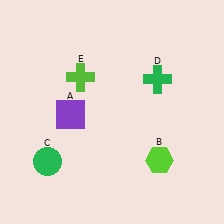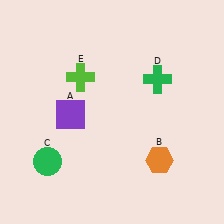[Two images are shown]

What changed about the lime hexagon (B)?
In Image 1, B is lime. In Image 2, it changed to orange.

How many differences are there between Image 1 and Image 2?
There is 1 difference between the two images.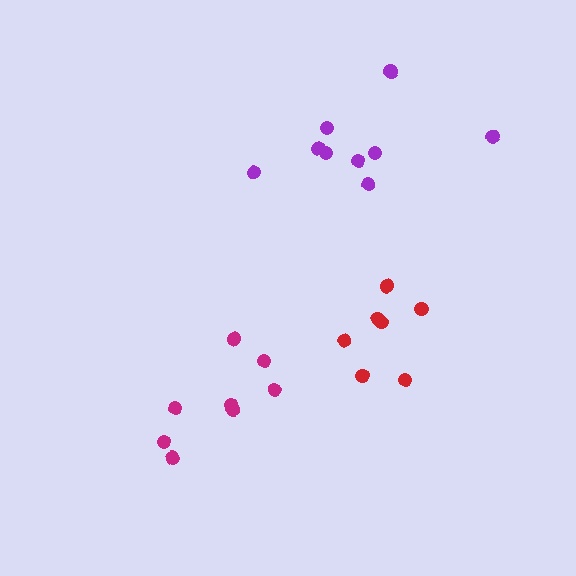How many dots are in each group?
Group 1: 7 dots, Group 2: 9 dots, Group 3: 8 dots (24 total).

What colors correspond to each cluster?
The clusters are colored: red, purple, magenta.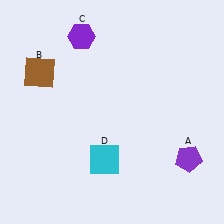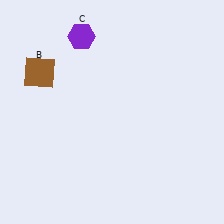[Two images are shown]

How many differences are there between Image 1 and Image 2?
There are 2 differences between the two images.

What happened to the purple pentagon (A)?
The purple pentagon (A) was removed in Image 2. It was in the bottom-right area of Image 1.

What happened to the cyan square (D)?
The cyan square (D) was removed in Image 2. It was in the bottom-left area of Image 1.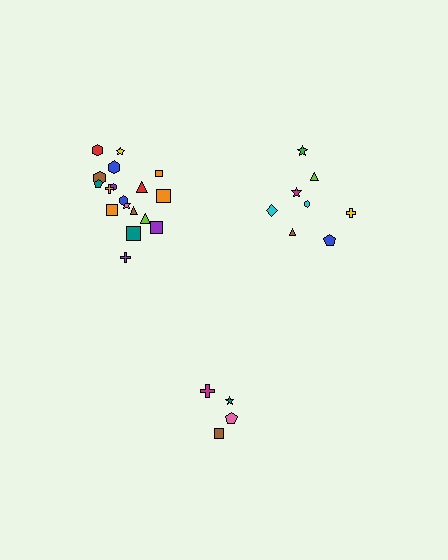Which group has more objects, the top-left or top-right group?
The top-left group.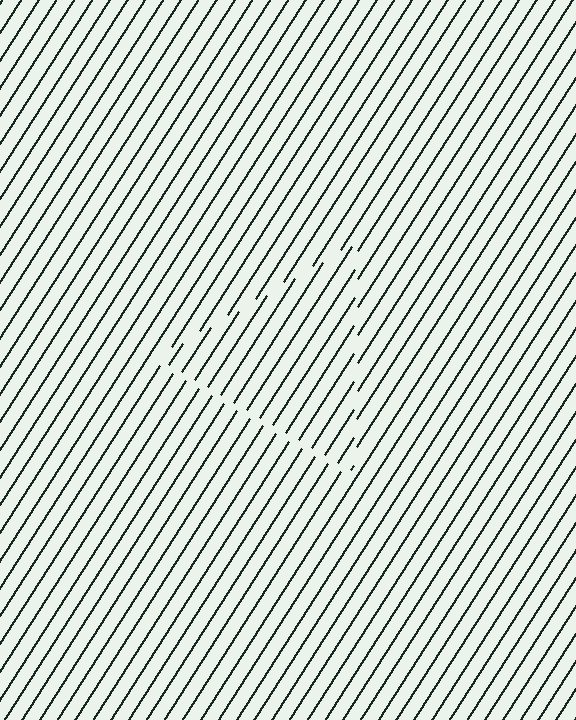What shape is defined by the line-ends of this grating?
An illusory triangle. The interior of the shape contains the same grating, shifted by half a period — the contour is defined by the phase discontinuity where line-ends from the inner and outer gratings abut.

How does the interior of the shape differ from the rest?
The interior of the shape contains the same grating, shifted by half a period — the contour is defined by the phase discontinuity where line-ends from the inner and outer gratings abut.